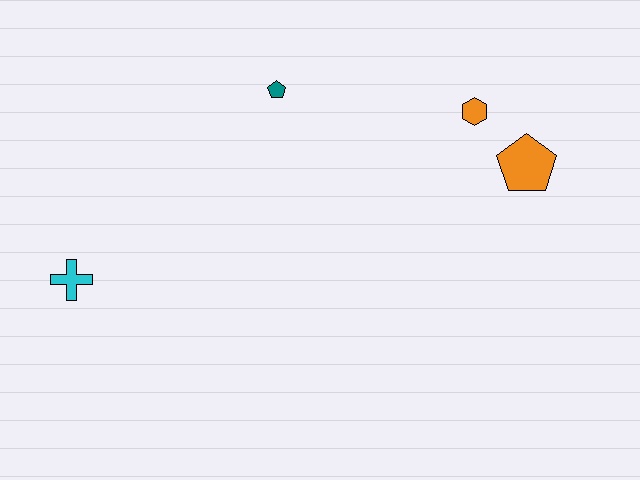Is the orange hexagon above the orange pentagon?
Yes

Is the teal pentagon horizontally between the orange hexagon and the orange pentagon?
No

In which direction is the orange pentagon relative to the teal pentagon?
The orange pentagon is to the right of the teal pentagon.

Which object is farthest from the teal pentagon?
The cyan cross is farthest from the teal pentagon.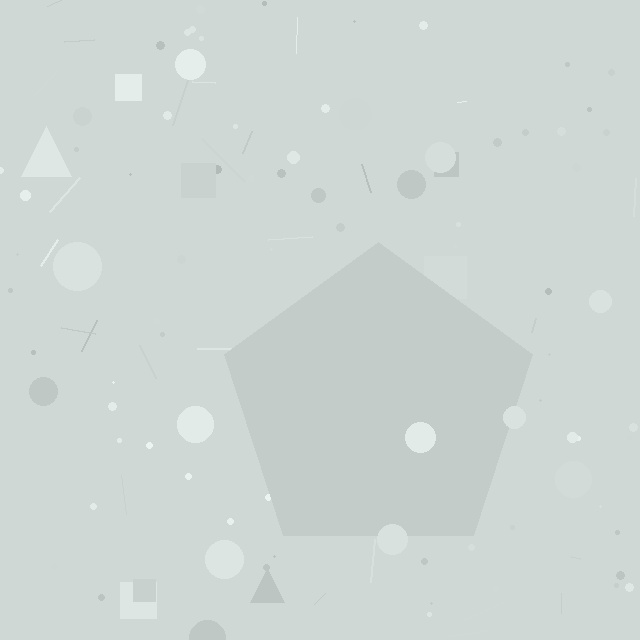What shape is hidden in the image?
A pentagon is hidden in the image.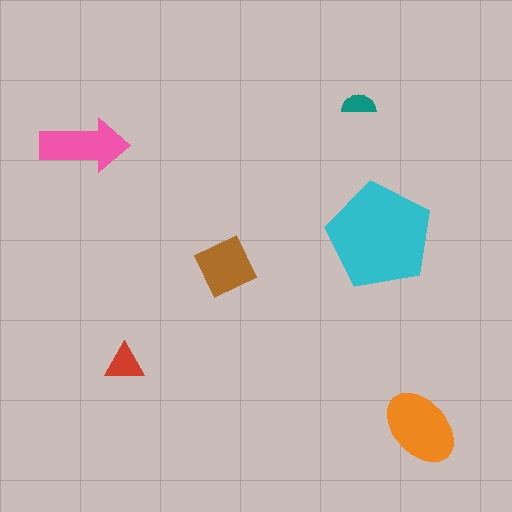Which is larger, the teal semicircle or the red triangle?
The red triangle.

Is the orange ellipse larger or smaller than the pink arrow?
Larger.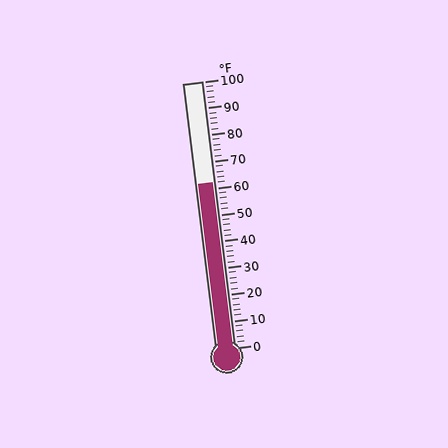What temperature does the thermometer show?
The thermometer shows approximately 62°F.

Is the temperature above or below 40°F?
The temperature is above 40°F.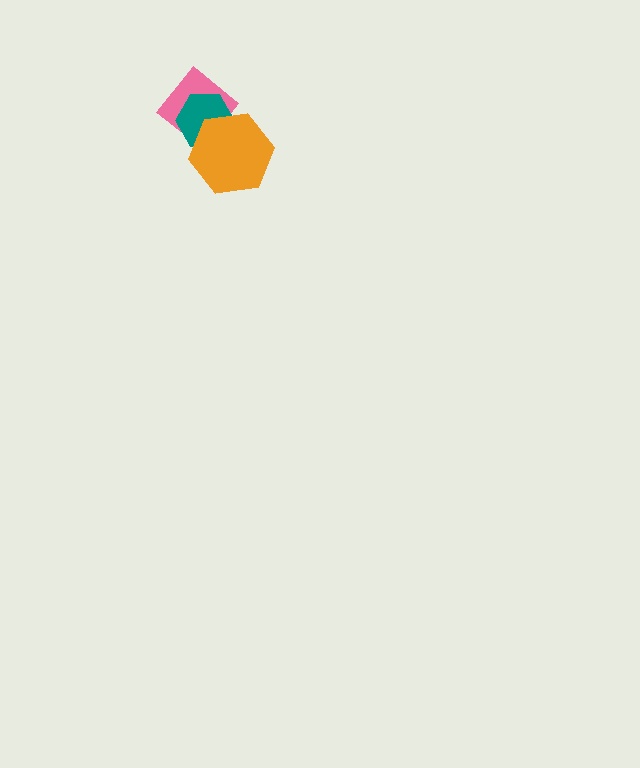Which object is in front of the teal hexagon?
The orange hexagon is in front of the teal hexagon.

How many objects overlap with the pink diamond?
2 objects overlap with the pink diamond.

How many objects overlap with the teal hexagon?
2 objects overlap with the teal hexagon.